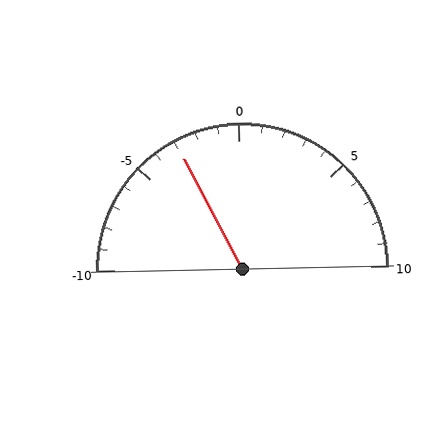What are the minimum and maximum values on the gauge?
The gauge ranges from -10 to 10.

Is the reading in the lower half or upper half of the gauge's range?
The reading is in the lower half of the range (-10 to 10).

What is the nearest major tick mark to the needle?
The nearest major tick mark is -5.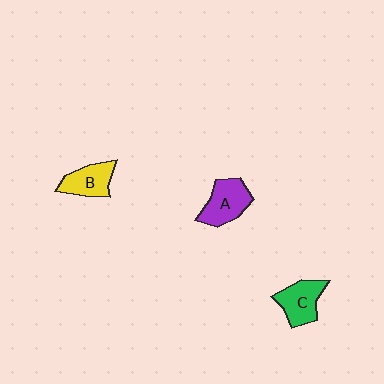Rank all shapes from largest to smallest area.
From largest to smallest: A (purple), C (green), B (yellow).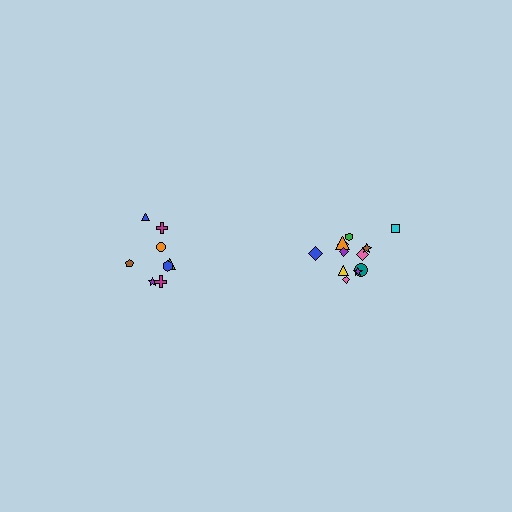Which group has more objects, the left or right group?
The right group.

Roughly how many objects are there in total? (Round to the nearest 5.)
Roughly 20 objects in total.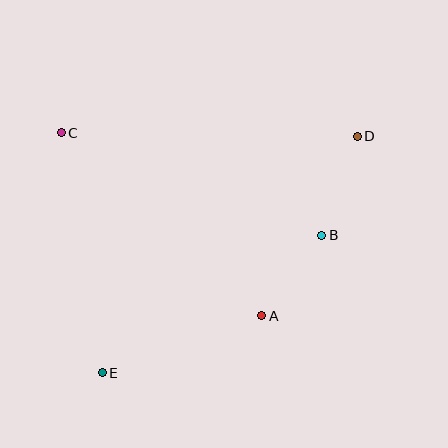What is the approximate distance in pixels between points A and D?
The distance between A and D is approximately 203 pixels.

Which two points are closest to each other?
Points A and B are closest to each other.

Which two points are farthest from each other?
Points D and E are farthest from each other.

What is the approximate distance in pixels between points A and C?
The distance between A and C is approximately 272 pixels.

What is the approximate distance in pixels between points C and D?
The distance between C and D is approximately 296 pixels.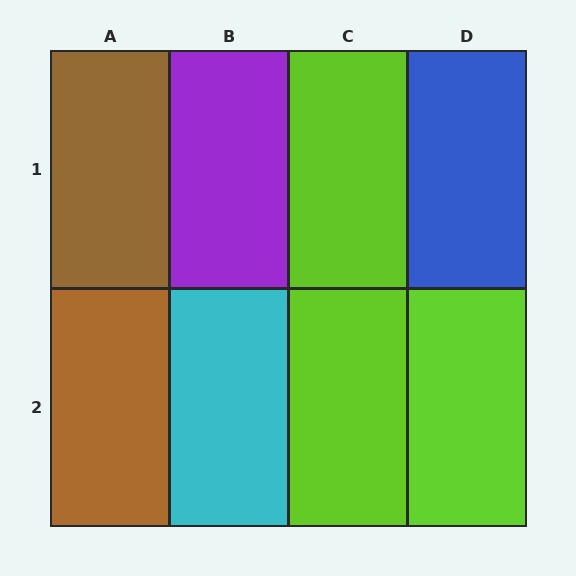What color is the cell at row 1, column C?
Lime.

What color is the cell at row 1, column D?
Blue.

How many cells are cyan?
1 cell is cyan.